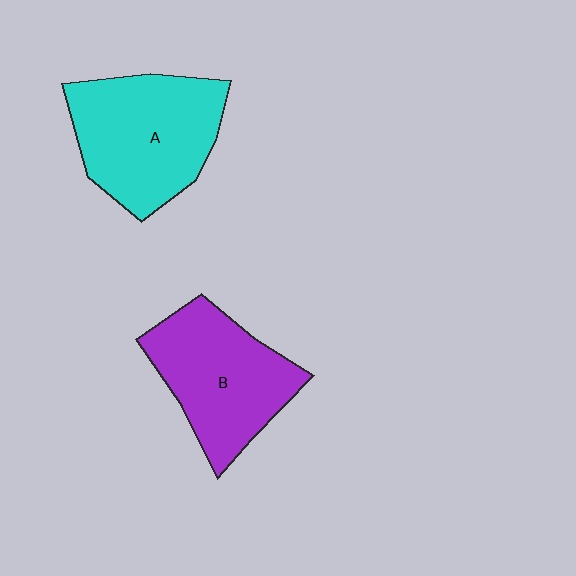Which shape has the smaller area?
Shape B (purple).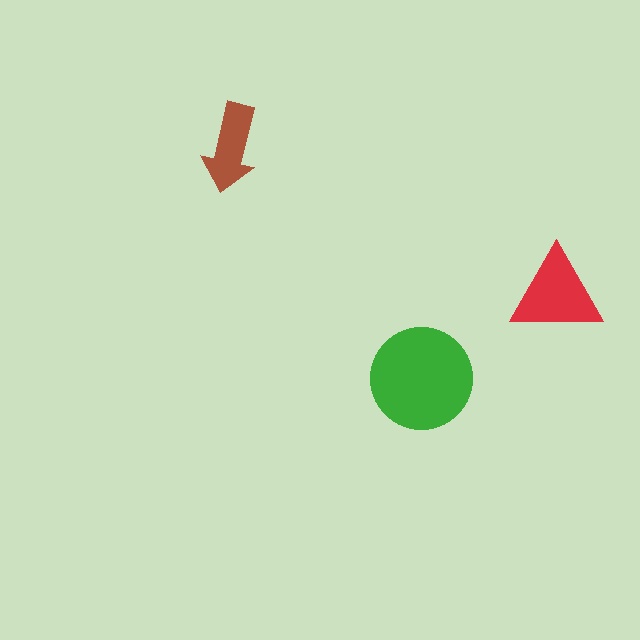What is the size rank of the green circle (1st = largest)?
1st.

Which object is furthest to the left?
The brown arrow is leftmost.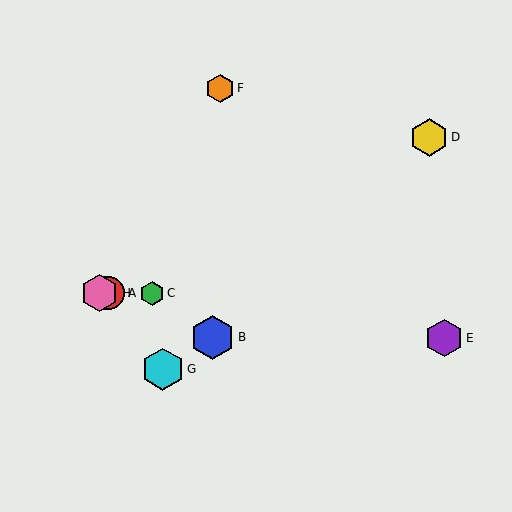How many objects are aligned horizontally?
3 objects (A, C, H) are aligned horizontally.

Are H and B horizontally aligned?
No, H is at y≈293 and B is at y≈337.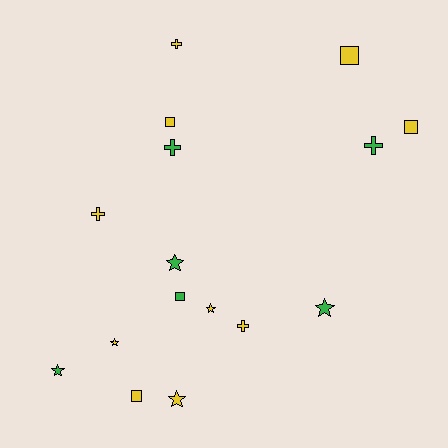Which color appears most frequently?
Yellow, with 10 objects.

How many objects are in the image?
There are 16 objects.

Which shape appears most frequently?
Star, with 6 objects.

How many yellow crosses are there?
There are 3 yellow crosses.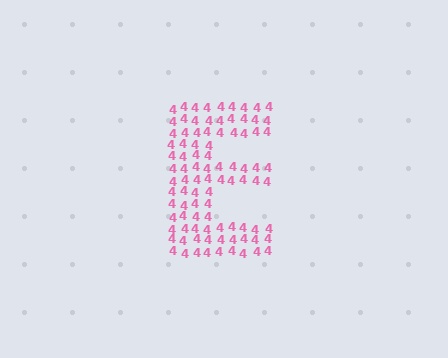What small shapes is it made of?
It is made of small digit 4's.